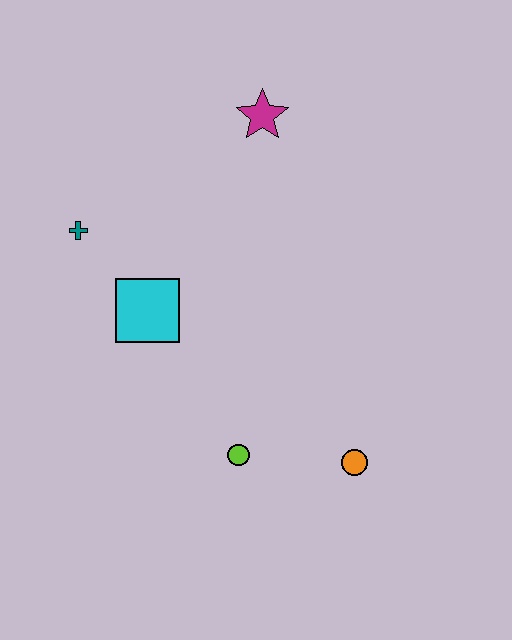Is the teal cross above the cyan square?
Yes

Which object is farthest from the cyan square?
The orange circle is farthest from the cyan square.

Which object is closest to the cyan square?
The teal cross is closest to the cyan square.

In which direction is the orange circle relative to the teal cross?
The orange circle is to the right of the teal cross.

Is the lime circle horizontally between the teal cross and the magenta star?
Yes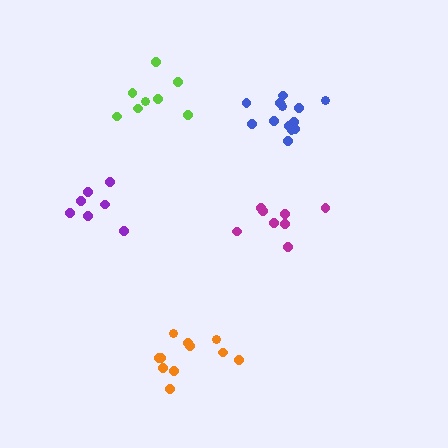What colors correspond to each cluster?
The clusters are colored: orange, purple, magenta, blue, lime.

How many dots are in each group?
Group 1: 11 dots, Group 2: 7 dots, Group 3: 8 dots, Group 4: 13 dots, Group 5: 8 dots (47 total).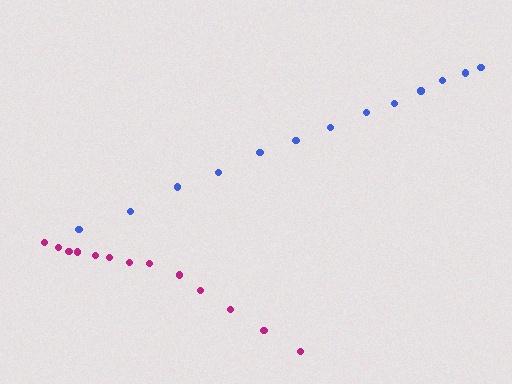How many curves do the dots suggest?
There are 2 distinct paths.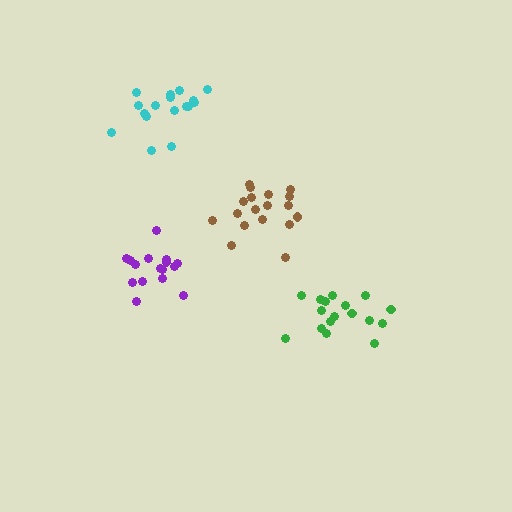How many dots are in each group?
Group 1: 17 dots, Group 2: 18 dots, Group 3: 17 dots, Group 4: 17 dots (69 total).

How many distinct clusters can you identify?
There are 4 distinct clusters.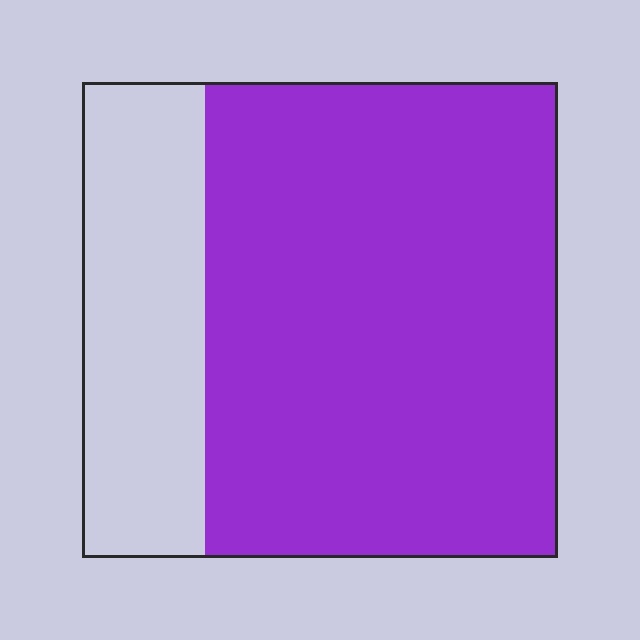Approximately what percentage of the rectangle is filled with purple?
Approximately 75%.